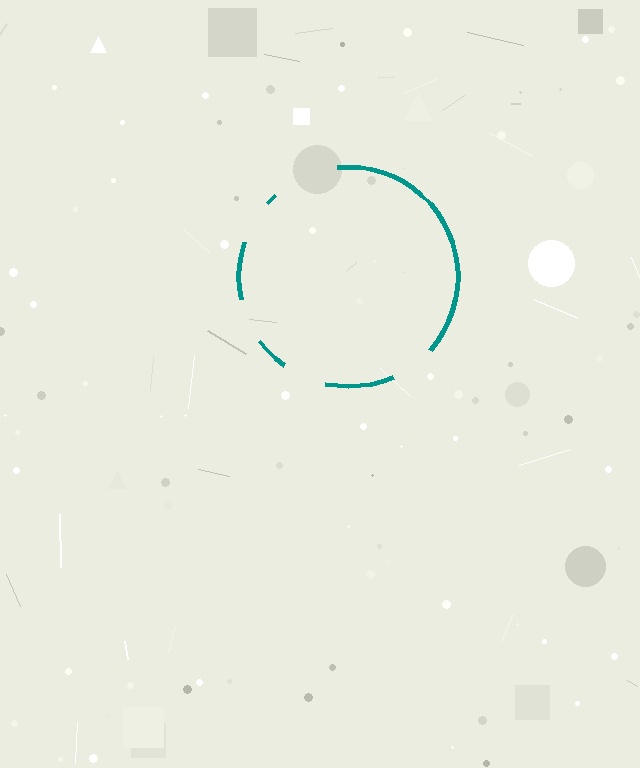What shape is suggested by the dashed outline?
The dashed outline suggests a circle.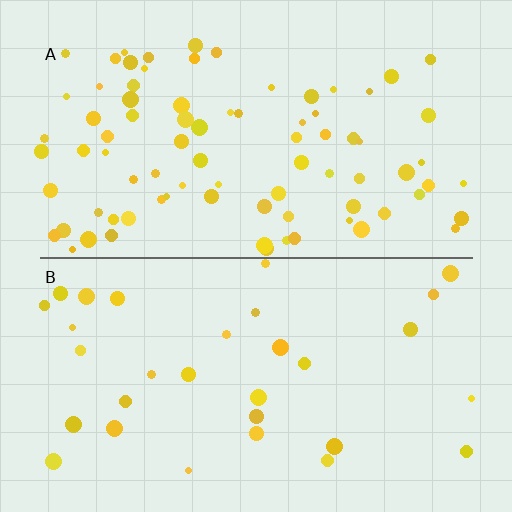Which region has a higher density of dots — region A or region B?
A (the top).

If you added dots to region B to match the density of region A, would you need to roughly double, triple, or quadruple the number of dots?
Approximately triple.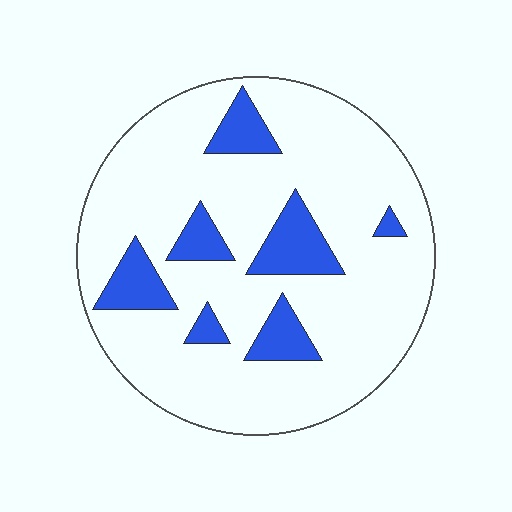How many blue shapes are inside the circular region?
7.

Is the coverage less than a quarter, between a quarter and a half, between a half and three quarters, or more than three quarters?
Less than a quarter.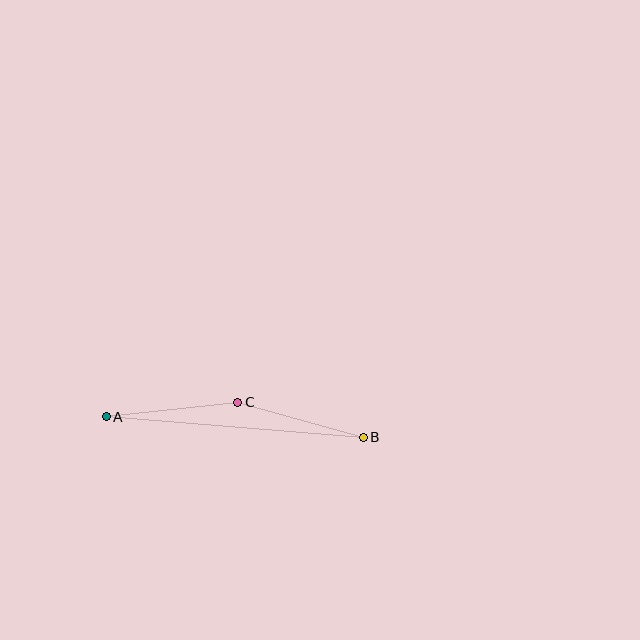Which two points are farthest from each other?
Points A and B are farthest from each other.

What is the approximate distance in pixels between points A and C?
The distance between A and C is approximately 133 pixels.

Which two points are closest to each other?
Points B and C are closest to each other.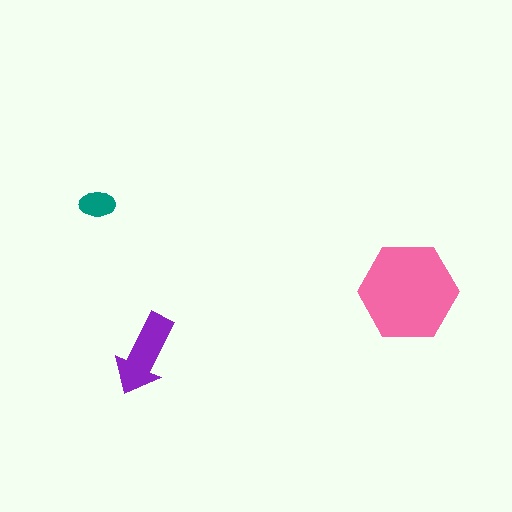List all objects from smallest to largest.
The teal ellipse, the purple arrow, the pink hexagon.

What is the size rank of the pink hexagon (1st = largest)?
1st.